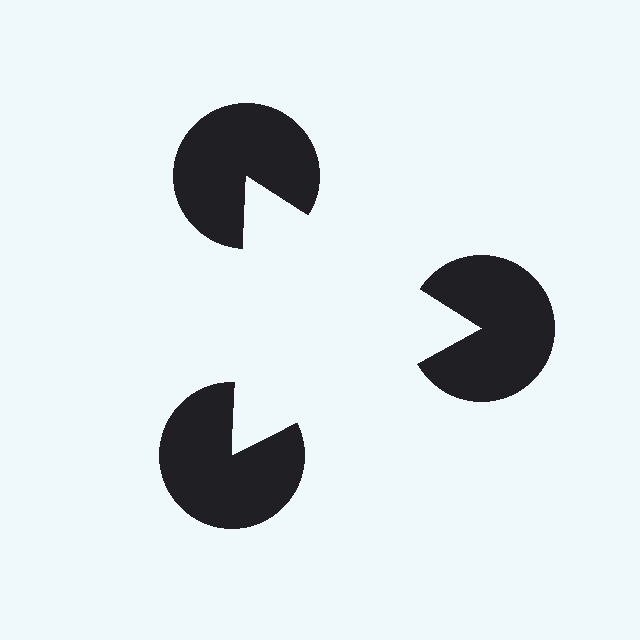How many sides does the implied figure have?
3 sides.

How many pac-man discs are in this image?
There are 3 — one at each vertex of the illusory triangle.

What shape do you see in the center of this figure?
An illusory triangle — its edges are inferred from the aligned wedge cuts in the pac-man discs, not physically drawn.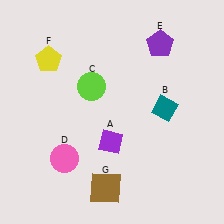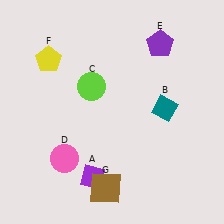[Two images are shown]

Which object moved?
The purple diamond (A) moved down.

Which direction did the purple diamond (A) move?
The purple diamond (A) moved down.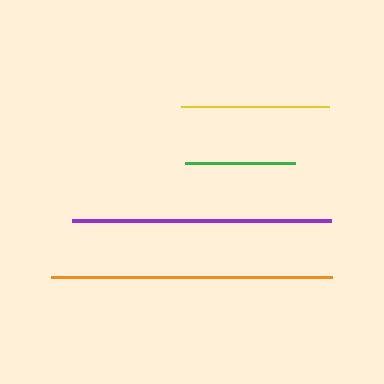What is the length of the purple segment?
The purple segment is approximately 260 pixels long.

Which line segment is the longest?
The orange line is the longest at approximately 281 pixels.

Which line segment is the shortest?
The green line is the shortest at approximately 110 pixels.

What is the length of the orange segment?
The orange segment is approximately 281 pixels long.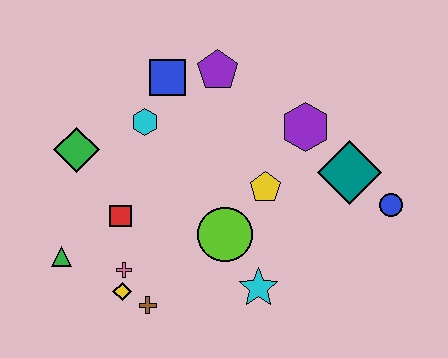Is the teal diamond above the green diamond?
No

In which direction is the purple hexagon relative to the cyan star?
The purple hexagon is above the cyan star.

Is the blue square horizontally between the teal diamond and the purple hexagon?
No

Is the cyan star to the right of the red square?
Yes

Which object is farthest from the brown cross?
The blue circle is farthest from the brown cross.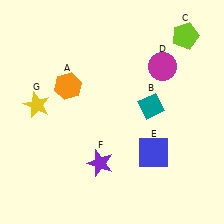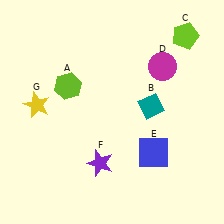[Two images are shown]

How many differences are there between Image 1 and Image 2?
There is 1 difference between the two images.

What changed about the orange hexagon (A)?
In Image 1, A is orange. In Image 2, it changed to lime.